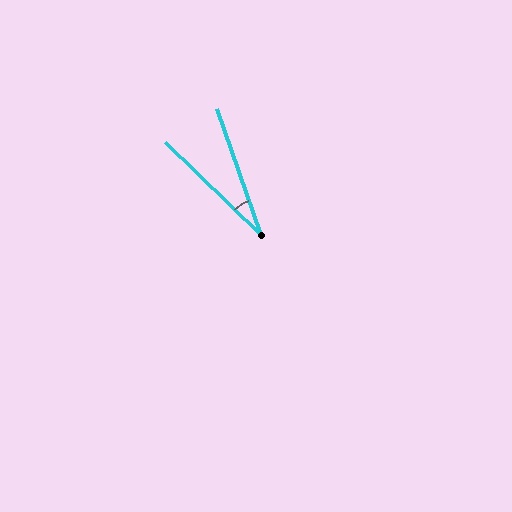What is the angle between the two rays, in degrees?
Approximately 27 degrees.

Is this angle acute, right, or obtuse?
It is acute.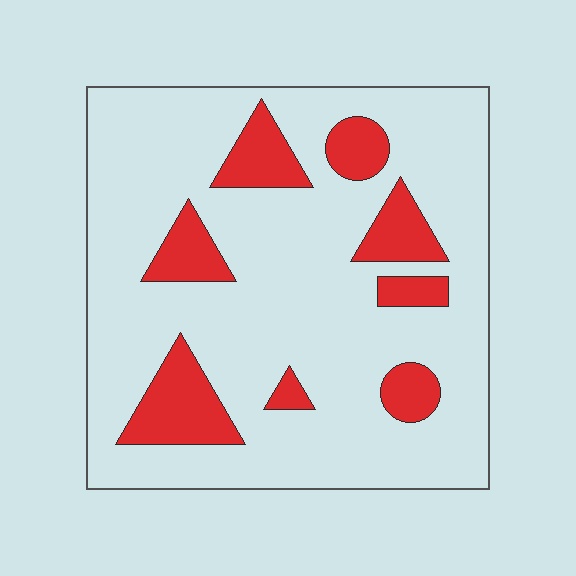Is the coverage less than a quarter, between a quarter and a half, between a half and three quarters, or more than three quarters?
Less than a quarter.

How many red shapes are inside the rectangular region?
8.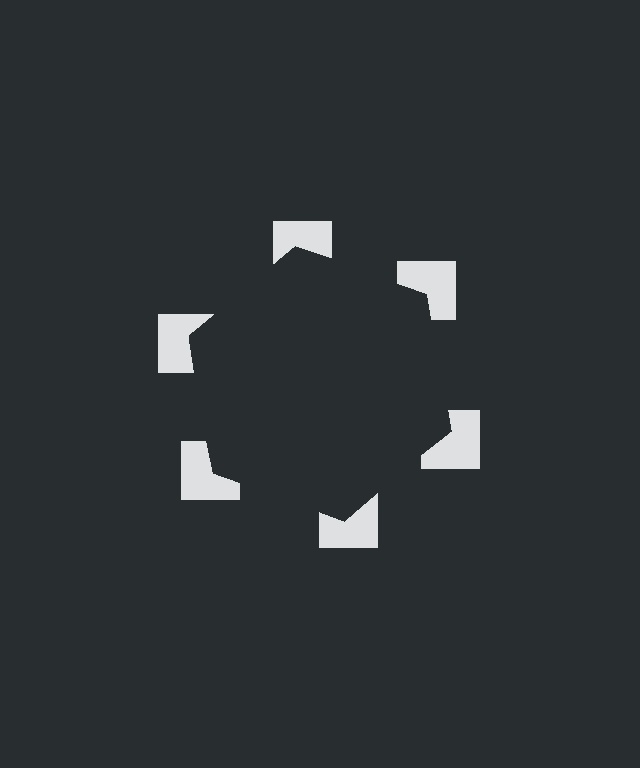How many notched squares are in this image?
There are 6 — one at each vertex of the illusory hexagon.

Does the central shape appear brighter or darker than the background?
It typically appears slightly darker than the background, even though no actual brightness change is drawn.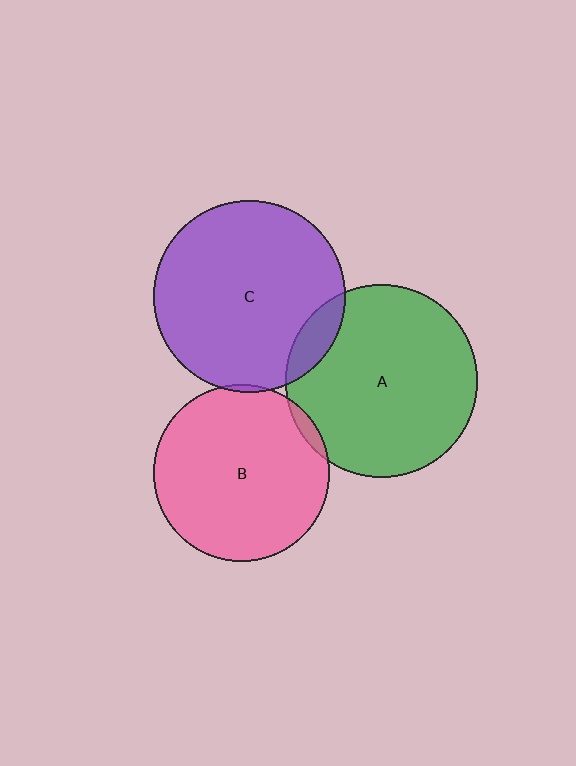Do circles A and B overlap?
Yes.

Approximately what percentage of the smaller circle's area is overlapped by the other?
Approximately 5%.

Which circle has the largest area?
Circle A (green).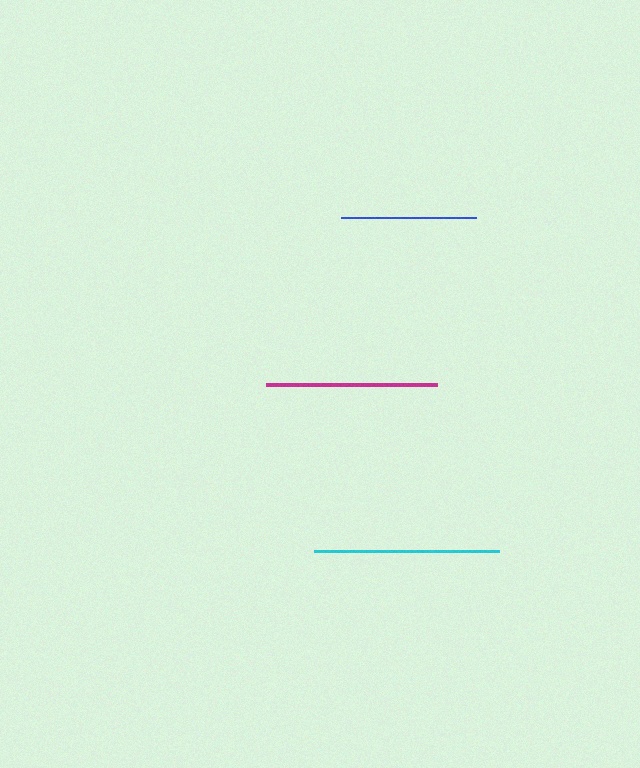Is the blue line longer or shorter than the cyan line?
The cyan line is longer than the blue line.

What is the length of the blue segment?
The blue segment is approximately 135 pixels long.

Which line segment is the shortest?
The blue line is the shortest at approximately 135 pixels.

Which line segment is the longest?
The cyan line is the longest at approximately 184 pixels.